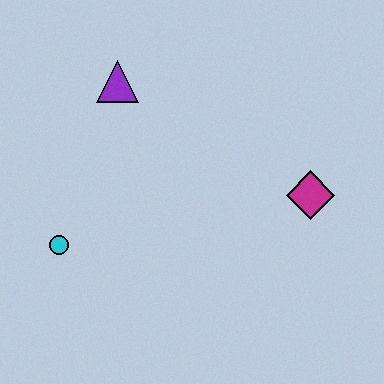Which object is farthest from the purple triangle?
The magenta diamond is farthest from the purple triangle.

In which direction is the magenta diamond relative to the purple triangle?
The magenta diamond is to the right of the purple triangle.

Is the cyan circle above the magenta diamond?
No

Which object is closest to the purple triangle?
The cyan circle is closest to the purple triangle.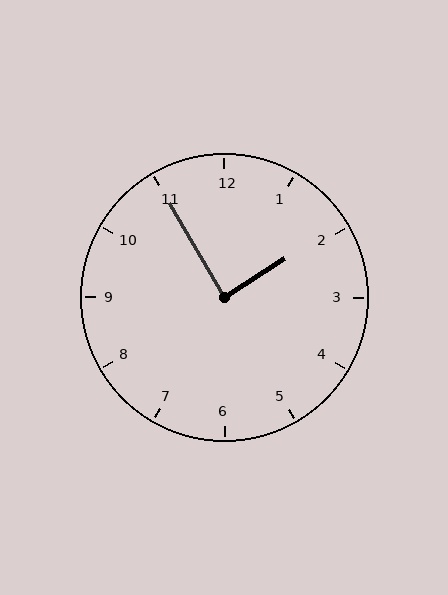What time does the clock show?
1:55.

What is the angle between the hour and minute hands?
Approximately 88 degrees.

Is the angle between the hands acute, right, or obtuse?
It is right.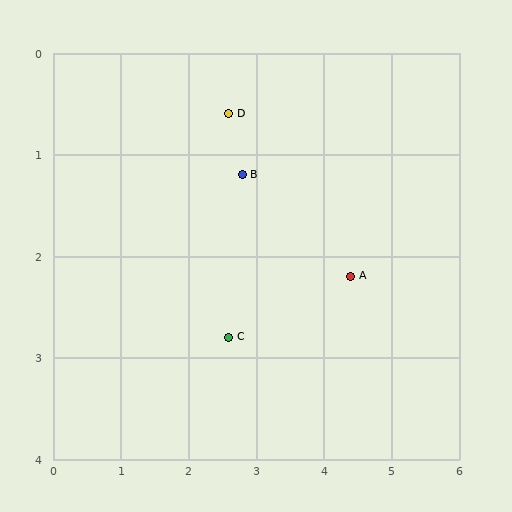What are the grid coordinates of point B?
Point B is at approximately (2.8, 1.2).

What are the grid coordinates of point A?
Point A is at approximately (4.4, 2.2).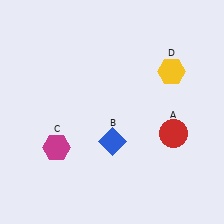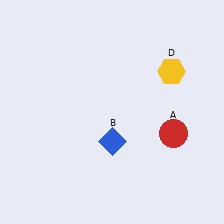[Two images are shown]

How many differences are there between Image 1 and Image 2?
There is 1 difference between the two images.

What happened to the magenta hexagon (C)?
The magenta hexagon (C) was removed in Image 2. It was in the bottom-left area of Image 1.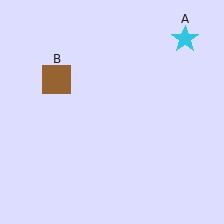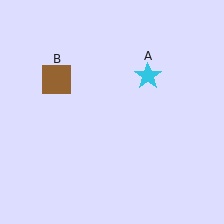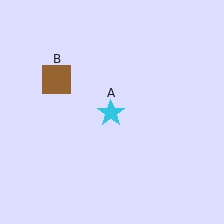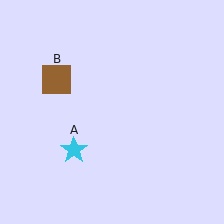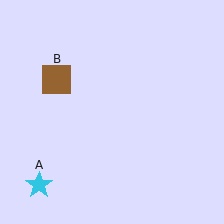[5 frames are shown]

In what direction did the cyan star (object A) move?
The cyan star (object A) moved down and to the left.